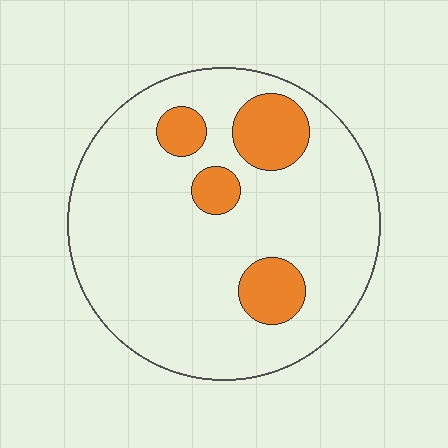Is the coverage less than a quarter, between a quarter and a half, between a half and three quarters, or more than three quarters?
Less than a quarter.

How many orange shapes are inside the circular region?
4.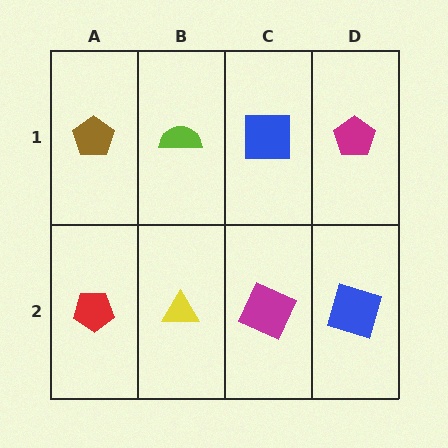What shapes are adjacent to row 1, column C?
A magenta square (row 2, column C), a lime semicircle (row 1, column B), a magenta pentagon (row 1, column D).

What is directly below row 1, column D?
A blue square.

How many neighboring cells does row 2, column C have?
3.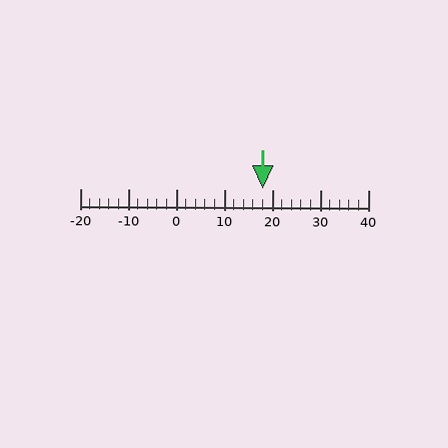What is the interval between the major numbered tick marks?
The major tick marks are spaced 10 units apart.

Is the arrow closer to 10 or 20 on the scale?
The arrow is closer to 20.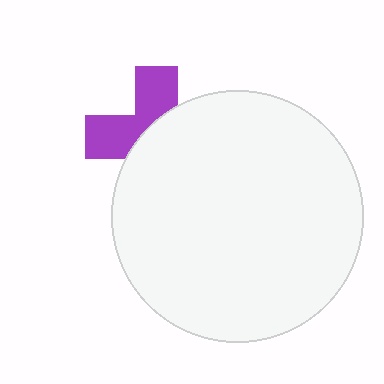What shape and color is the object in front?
The object in front is a white circle.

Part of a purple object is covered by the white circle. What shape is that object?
It is a cross.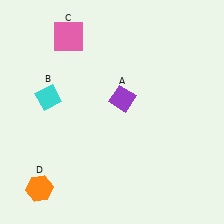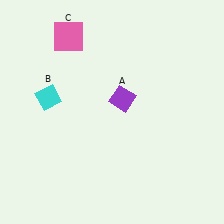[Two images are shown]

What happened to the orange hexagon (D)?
The orange hexagon (D) was removed in Image 2. It was in the bottom-left area of Image 1.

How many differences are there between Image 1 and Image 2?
There is 1 difference between the two images.